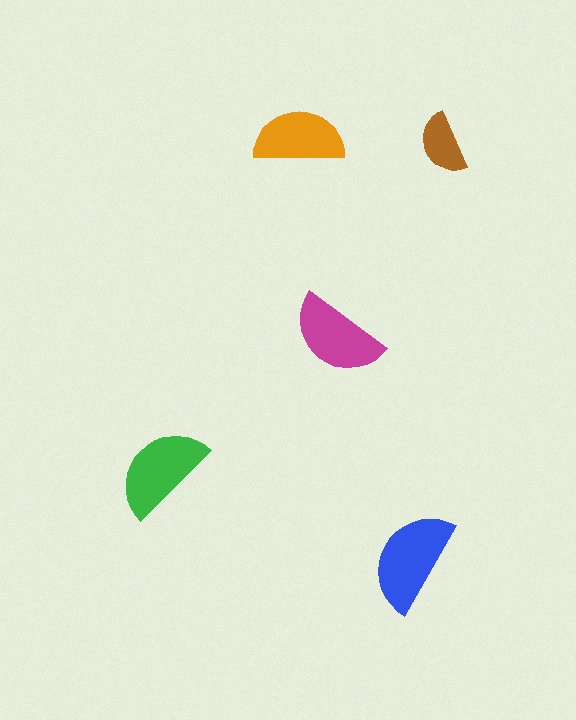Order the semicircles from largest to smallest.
the blue one, the green one, the magenta one, the orange one, the brown one.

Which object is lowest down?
The blue semicircle is bottommost.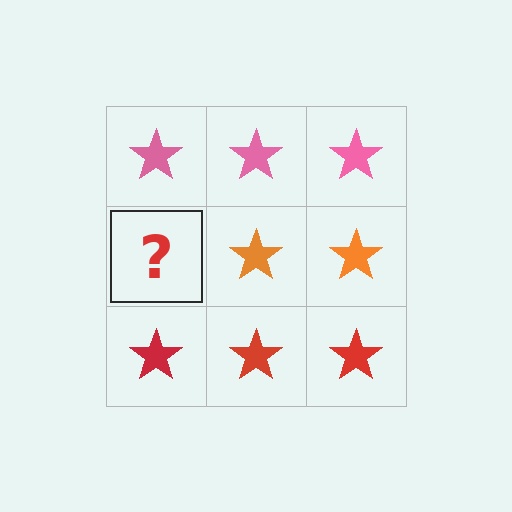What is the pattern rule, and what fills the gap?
The rule is that each row has a consistent color. The gap should be filled with an orange star.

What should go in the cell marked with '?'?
The missing cell should contain an orange star.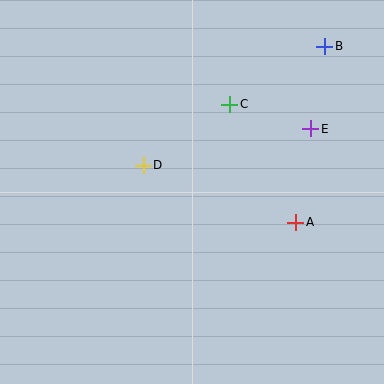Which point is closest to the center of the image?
Point D at (143, 165) is closest to the center.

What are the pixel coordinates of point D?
Point D is at (143, 165).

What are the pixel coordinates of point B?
Point B is at (325, 46).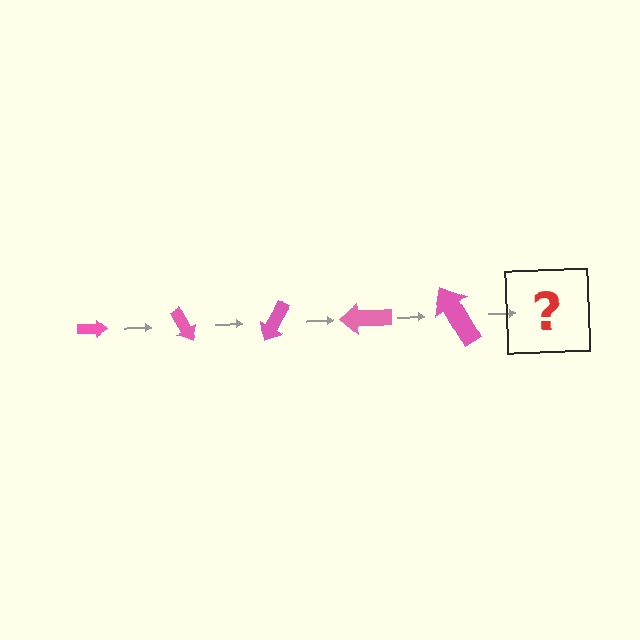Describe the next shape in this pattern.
It should be an arrow, larger than the previous one and rotated 300 degrees from the start.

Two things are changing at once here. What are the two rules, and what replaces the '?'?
The two rules are that the arrow grows larger each step and it rotates 60 degrees each step. The '?' should be an arrow, larger than the previous one and rotated 300 degrees from the start.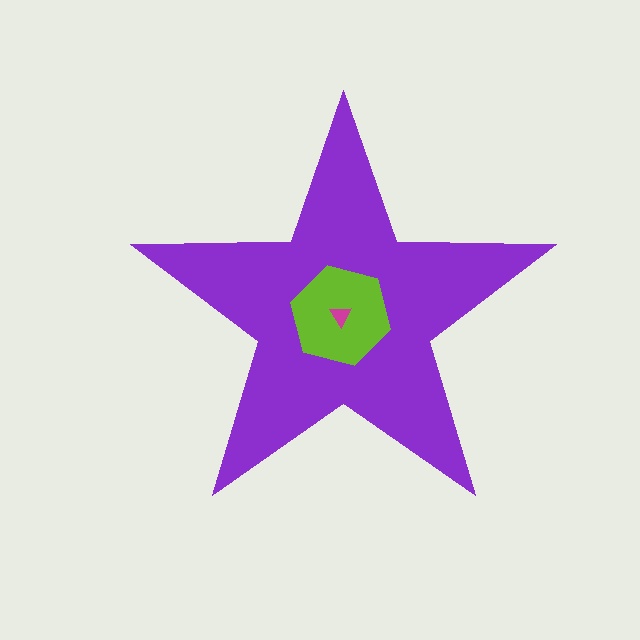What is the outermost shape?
The purple star.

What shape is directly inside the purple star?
The lime hexagon.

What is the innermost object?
The magenta triangle.